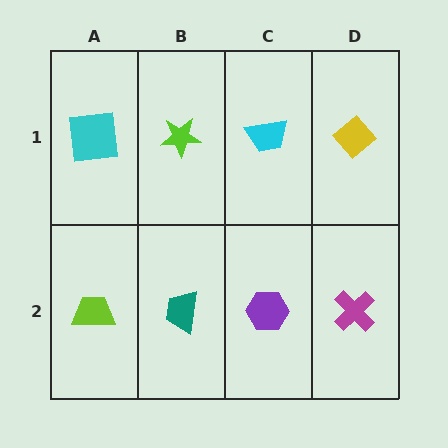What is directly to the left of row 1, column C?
A lime star.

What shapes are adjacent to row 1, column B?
A teal trapezoid (row 2, column B), a cyan square (row 1, column A), a cyan trapezoid (row 1, column C).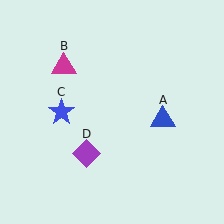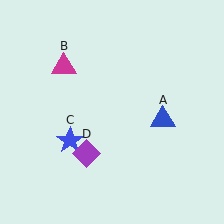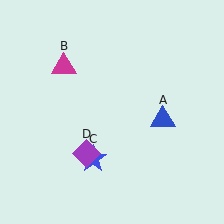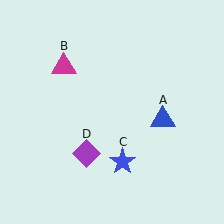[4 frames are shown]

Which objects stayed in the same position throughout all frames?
Blue triangle (object A) and magenta triangle (object B) and purple diamond (object D) remained stationary.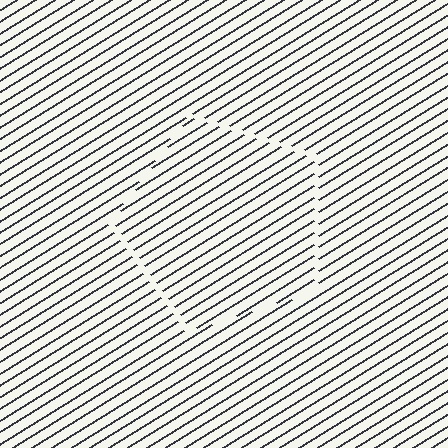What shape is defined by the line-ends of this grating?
An illusory pentagon. The interior of the shape contains the same grating, shifted by half a period — the contour is defined by the phase discontinuity where line-ends from the inner and outer gratings abut.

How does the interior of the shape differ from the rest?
The interior of the shape contains the same grating, shifted by half a period — the contour is defined by the phase discontinuity where line-ends from the inner and outer gratings abut.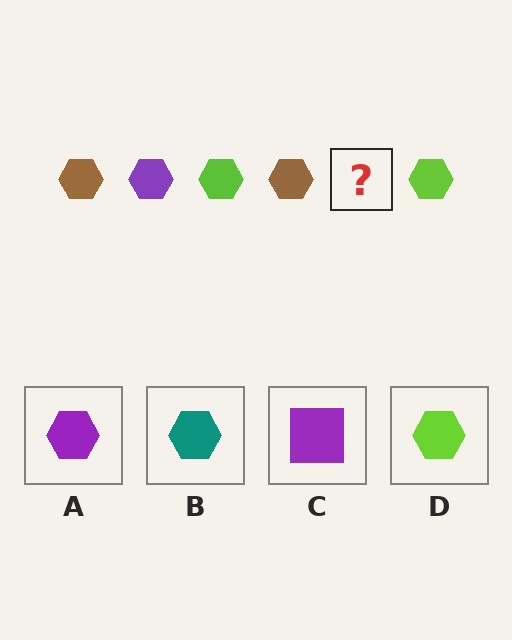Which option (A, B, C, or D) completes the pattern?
A.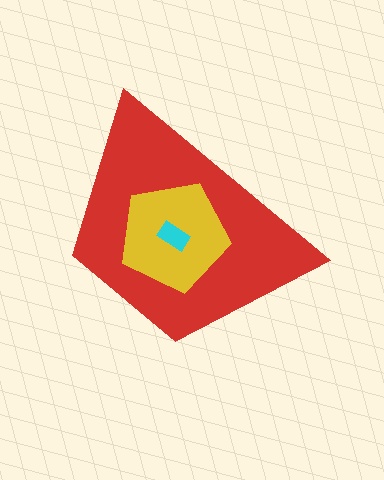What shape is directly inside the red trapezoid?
The yellow pentagon.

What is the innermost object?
The cyan rectangle.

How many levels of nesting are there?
3.